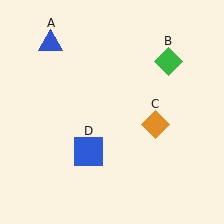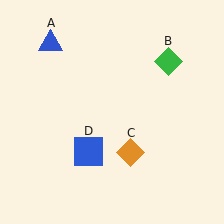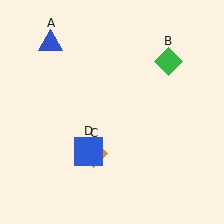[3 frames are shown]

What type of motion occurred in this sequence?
The orange diamond (object C) rotated clockwise around the center of the scene.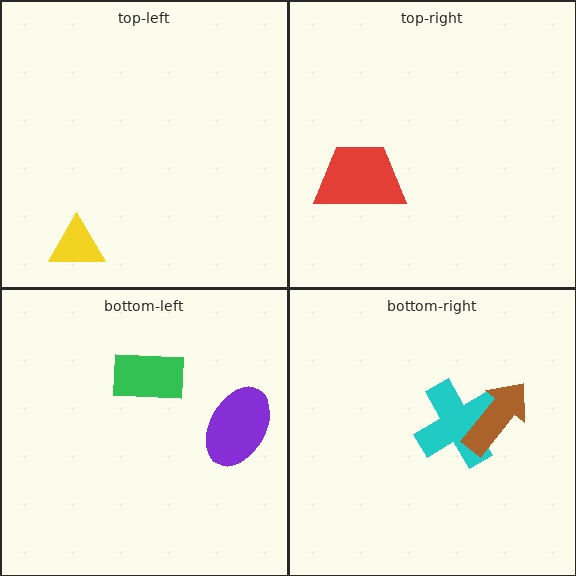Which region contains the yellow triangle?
The top-left region.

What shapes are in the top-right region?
The red trapezoid.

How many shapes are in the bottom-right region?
2.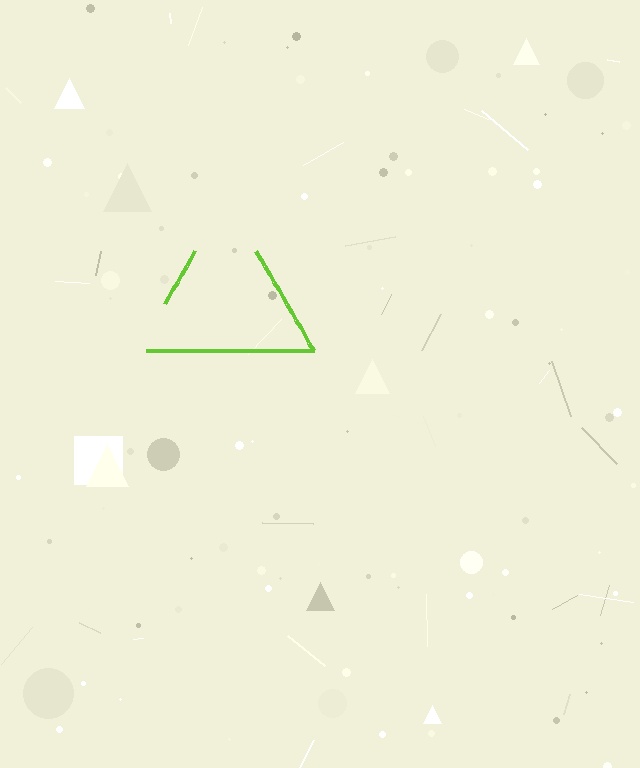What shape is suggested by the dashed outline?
The dashed outline suggests a triangle.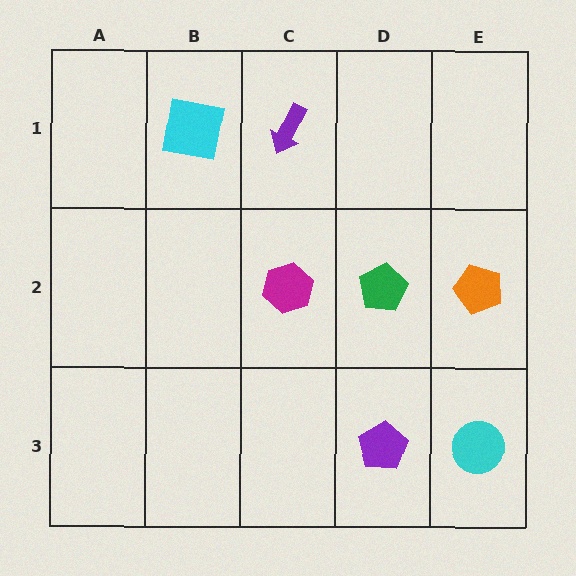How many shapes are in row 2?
3 shapes.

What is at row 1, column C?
A purple arrow.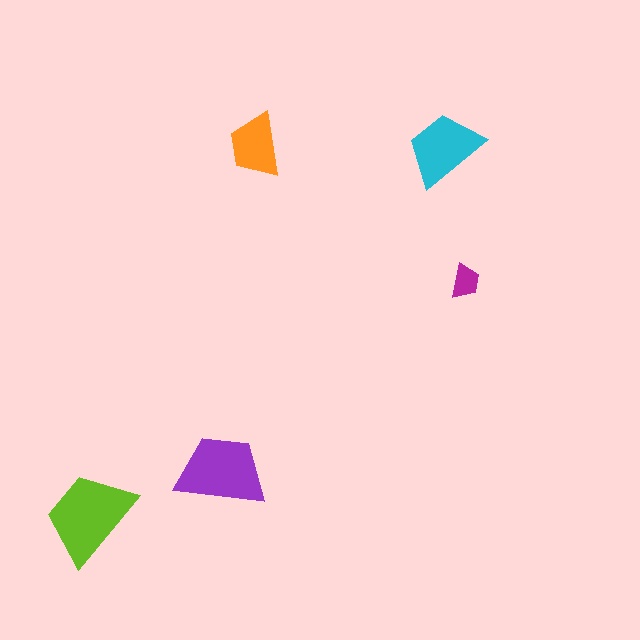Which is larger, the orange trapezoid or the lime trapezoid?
The lime one.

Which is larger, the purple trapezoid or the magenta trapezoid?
The purple one.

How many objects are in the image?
There are 5 objects in the image.